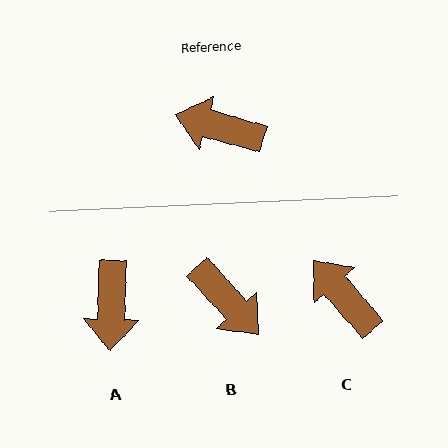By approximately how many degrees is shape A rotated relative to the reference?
Approximately 104 degrees counter-clockwise.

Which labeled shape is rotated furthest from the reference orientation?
B, about 148 degrees away.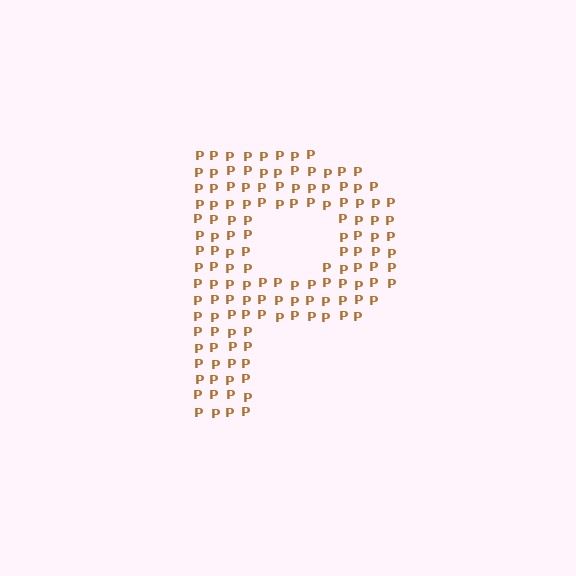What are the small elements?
The small elements are letter P's.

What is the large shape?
The large shape is the letter P.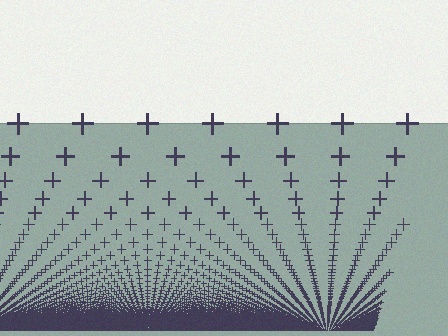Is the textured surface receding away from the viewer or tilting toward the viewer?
The surface appears to tilt toward the viewer. Texture elements get larger and sparser toward the top.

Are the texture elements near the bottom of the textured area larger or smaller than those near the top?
Smaller. The gradient is inverted — elements near the bottom are smaller and denser.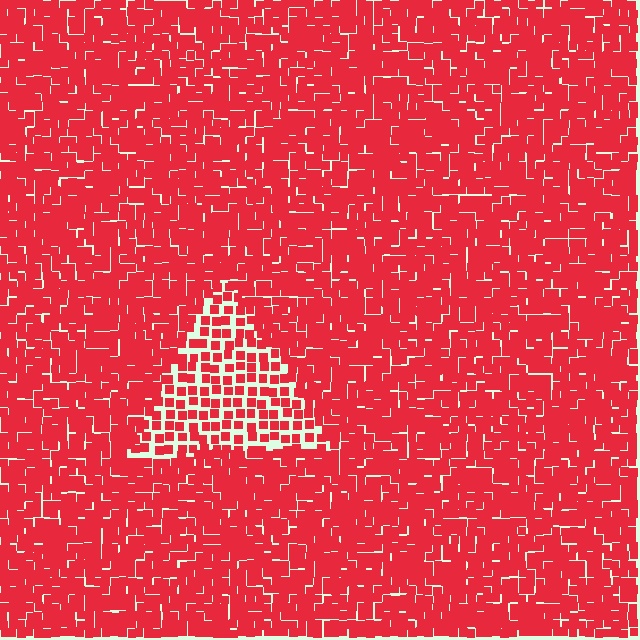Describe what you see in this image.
The image contains small red elements arranged at two different densities. A triangle-shaped region is visible where the elements are less densely packed than the surrounding area.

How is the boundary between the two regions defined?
The boundary is defined by a change in element density (approximately 1.9x ratio). All elements are the same color, size, and shape.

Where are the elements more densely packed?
The elements are more densely packed outside the triangle boundary.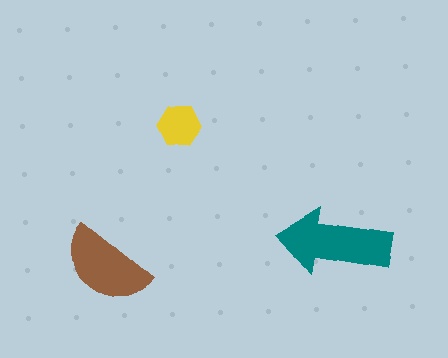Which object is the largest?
The teal arrow.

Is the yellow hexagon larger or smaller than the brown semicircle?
Smaller.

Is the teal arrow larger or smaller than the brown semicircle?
Larger.